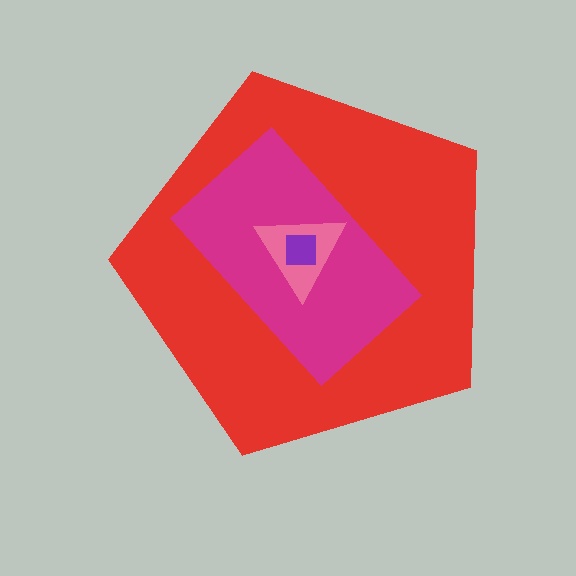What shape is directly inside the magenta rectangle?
The pink triangle.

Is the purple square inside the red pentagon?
Yes.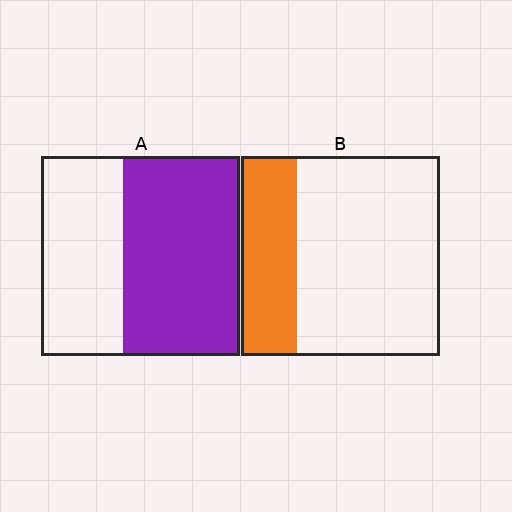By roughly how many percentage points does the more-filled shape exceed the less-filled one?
By roughly 30 percentage points (A over B).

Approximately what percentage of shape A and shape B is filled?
A is approximately 60% and B is approximately 30%.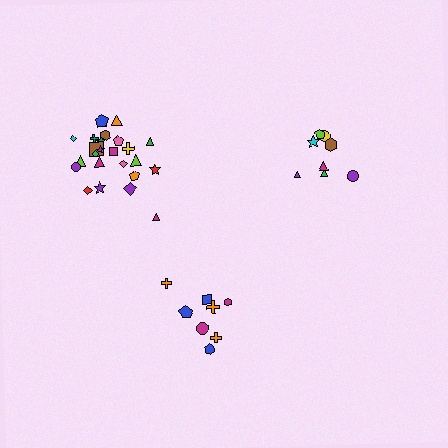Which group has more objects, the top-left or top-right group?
The top-left group.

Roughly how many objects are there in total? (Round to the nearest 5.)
Roughly 40 objects in total.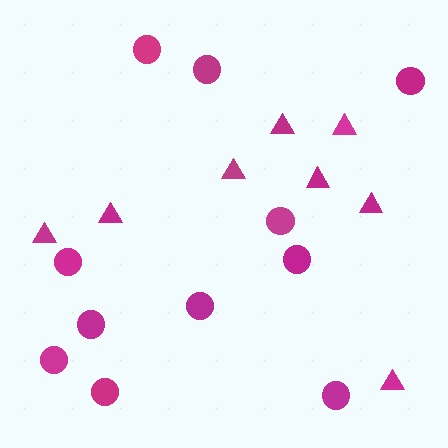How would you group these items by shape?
There are 2 groups: one group of triangles (8) and one group of circles (11).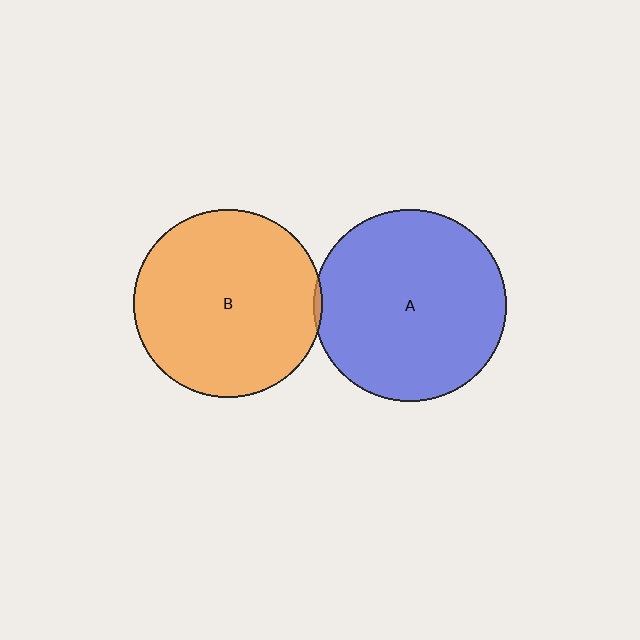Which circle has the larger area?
Circle A (blue).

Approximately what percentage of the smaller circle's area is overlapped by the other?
Approximately 5%.